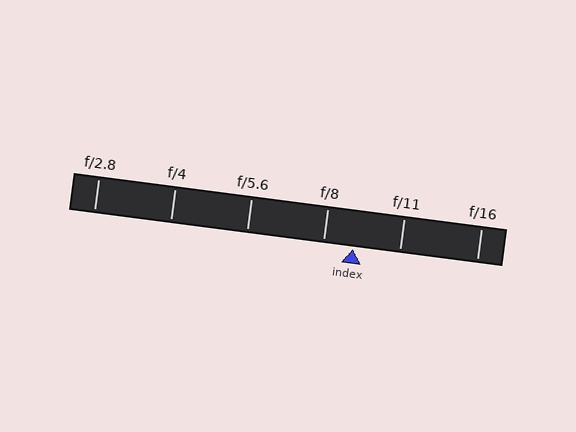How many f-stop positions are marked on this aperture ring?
There are 6 f-stop positions marked.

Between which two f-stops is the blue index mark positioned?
The index mark is between f/8 and f/11.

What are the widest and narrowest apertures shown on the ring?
The widest aperture shown is f/2.8 and the narrowest is f/16.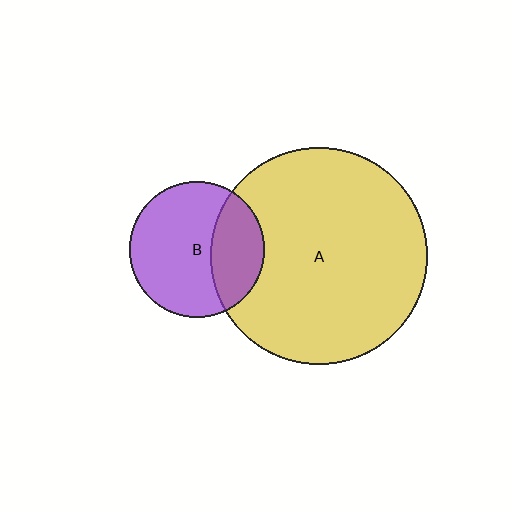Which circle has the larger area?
Circle A (yellow).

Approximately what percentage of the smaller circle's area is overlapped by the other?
Approximately 30%.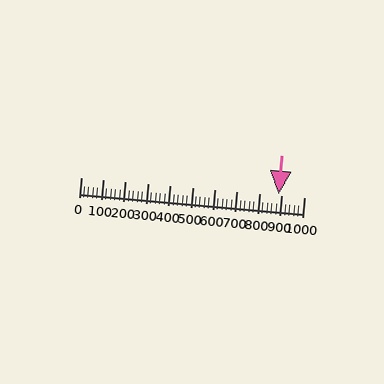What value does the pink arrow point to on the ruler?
The pink arrow points to approximately 885.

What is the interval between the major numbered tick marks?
The major tick marks are spaced 100 units apart.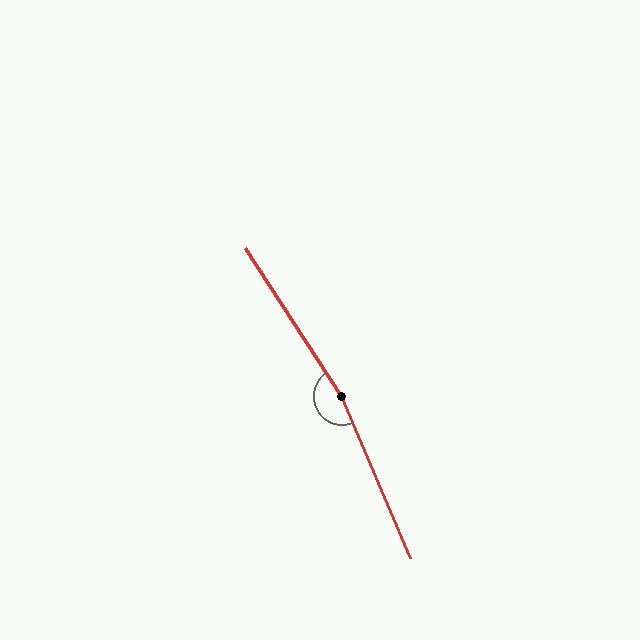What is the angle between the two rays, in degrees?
Approximately 170 degrees.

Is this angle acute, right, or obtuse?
It is obtuse.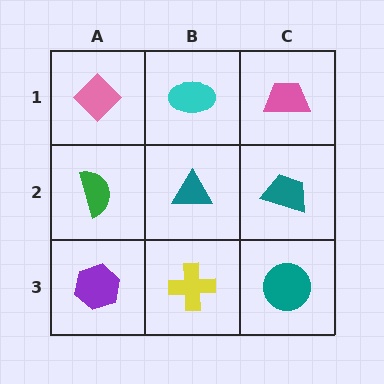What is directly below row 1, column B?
A teal triangle.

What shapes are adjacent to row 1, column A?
A green semicircle (row 2, column A), a cyan ellipse (row 1, column B).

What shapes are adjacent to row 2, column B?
A cyan ellipse (row 1, column B), a yellow cross (row 3, column B), a green semicircle (row 2, column A), a teal trapezoid (row 2, column C).